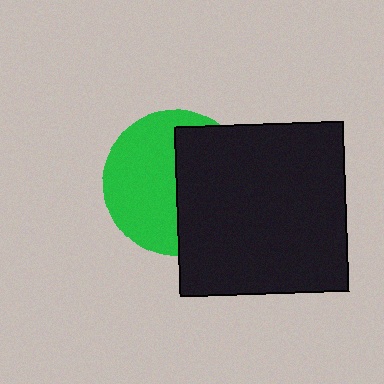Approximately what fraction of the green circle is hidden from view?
Roughly 47% of the green circle is hidden behind the black square.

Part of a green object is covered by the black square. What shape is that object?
It is a circle.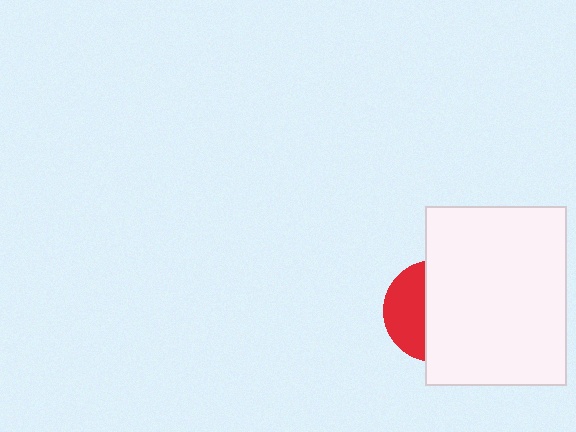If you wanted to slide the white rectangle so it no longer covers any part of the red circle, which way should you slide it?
Slide it right — that is the most direct way to separate the two shapes.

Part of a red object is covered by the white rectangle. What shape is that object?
It is a circle.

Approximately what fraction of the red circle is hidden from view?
Roughly 61% of the red circle is hidden behind the white rectangle.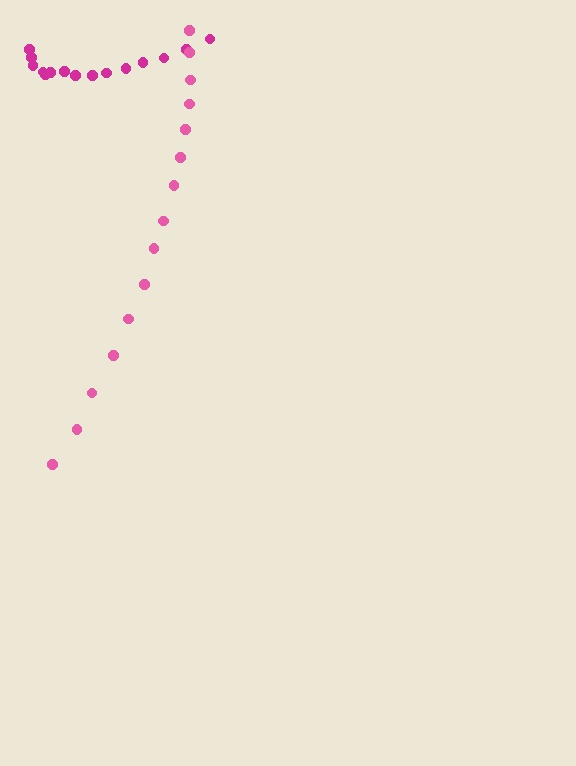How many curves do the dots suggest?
There are 2 distinct paths.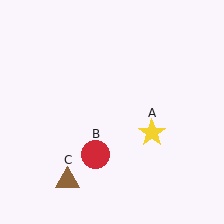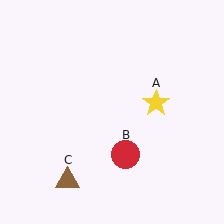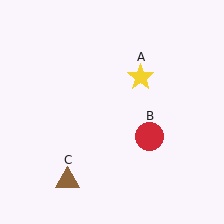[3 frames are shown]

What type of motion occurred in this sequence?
The yellow star (object A), red circle (object B) rotated counterclockwise around the center of the scene.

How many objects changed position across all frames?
2 objects changed position: yellow star (object A), red circle (object B).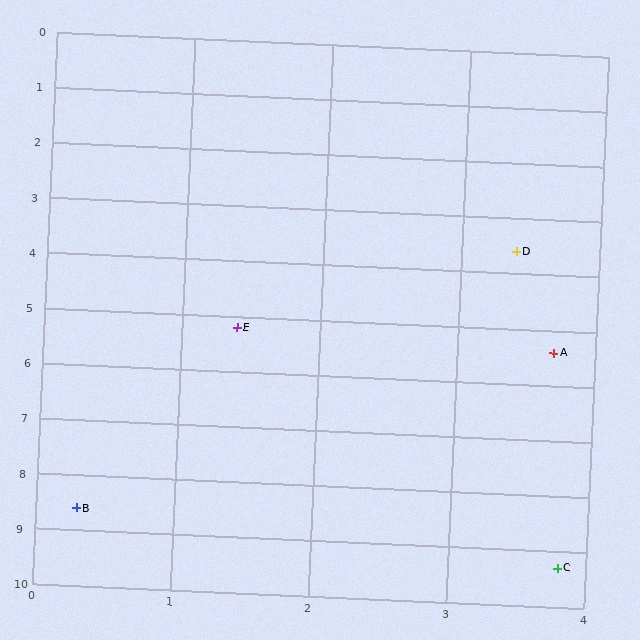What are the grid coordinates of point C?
Point C is at approximately (3.8, 9.3).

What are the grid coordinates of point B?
Point B is at approximately (0.3, 8.6).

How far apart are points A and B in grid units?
Points A and B are about 4.7 grid units apart.